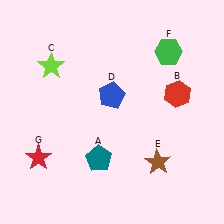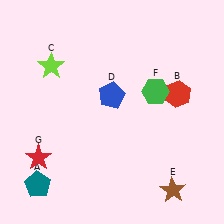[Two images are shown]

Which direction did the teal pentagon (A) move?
The teal pentagon (A) moved left.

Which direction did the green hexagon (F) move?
The green hexagon (F) moved down.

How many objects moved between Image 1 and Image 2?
3 objects moved between the two images.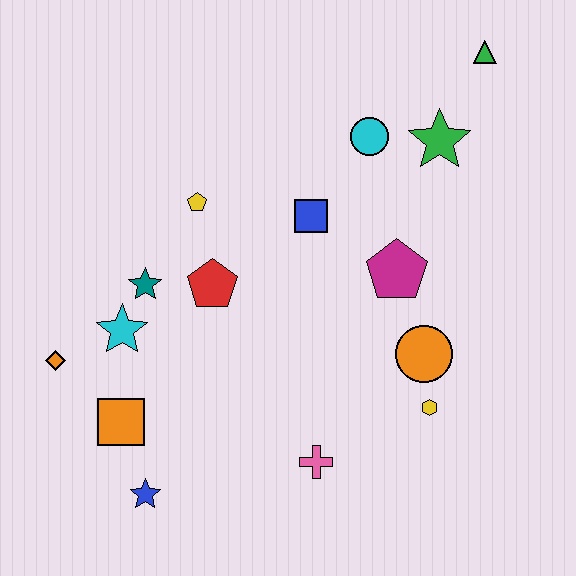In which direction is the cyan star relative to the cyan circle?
The cyan star is to the left of the cyan circle.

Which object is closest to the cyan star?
The teal star is closest to the cyan star.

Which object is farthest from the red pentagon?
The green triangle is farthest from the red pentagon.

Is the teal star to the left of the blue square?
Yes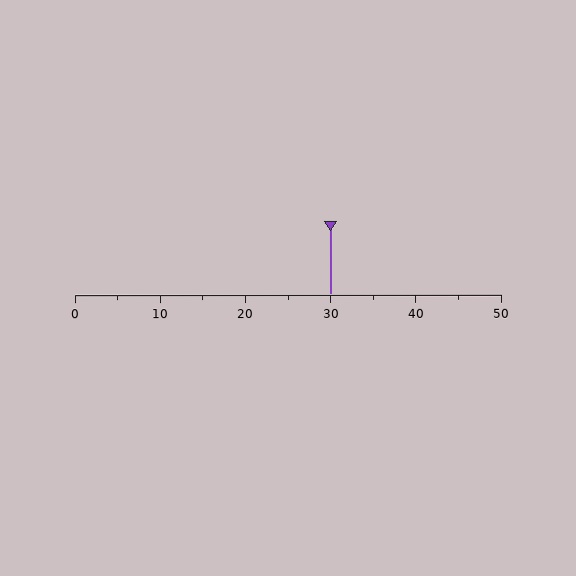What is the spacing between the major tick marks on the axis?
The major ticks are spaced 10 apart.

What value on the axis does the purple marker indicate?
The marker indicates approximately 30.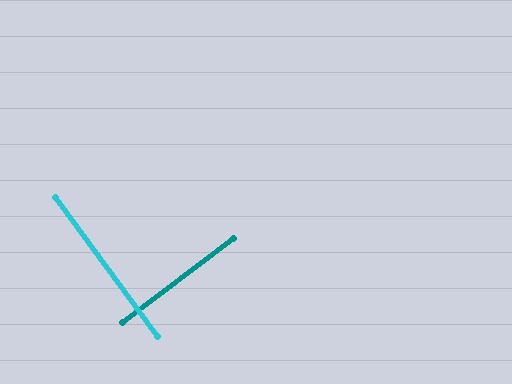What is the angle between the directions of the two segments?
Approximately 89 degrees.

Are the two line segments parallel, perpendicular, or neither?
Perpendicular — they meet at approximately 89°.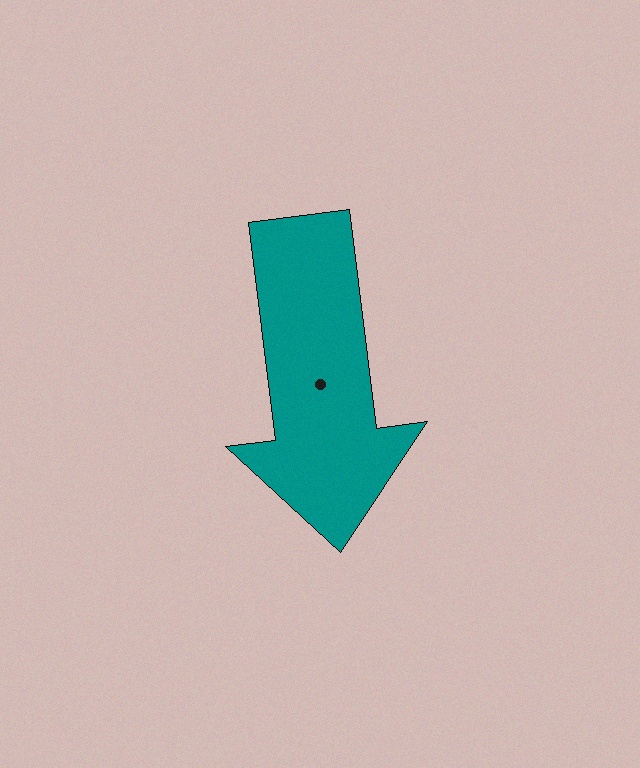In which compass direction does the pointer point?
South.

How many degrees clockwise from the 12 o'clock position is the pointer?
Approximately 173 degrees.